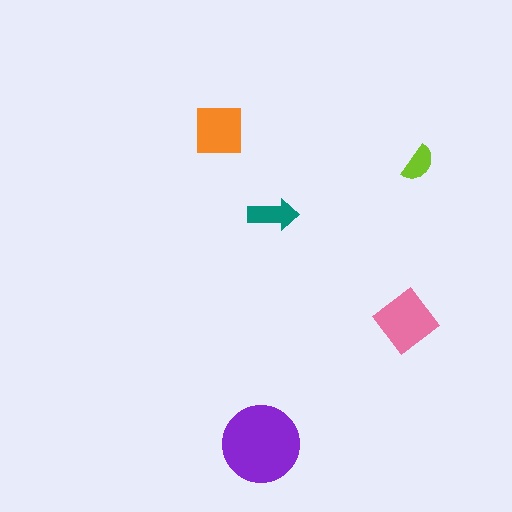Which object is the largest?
The purple circle.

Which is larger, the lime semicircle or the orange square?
The orange square.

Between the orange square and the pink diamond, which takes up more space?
The pink diamond.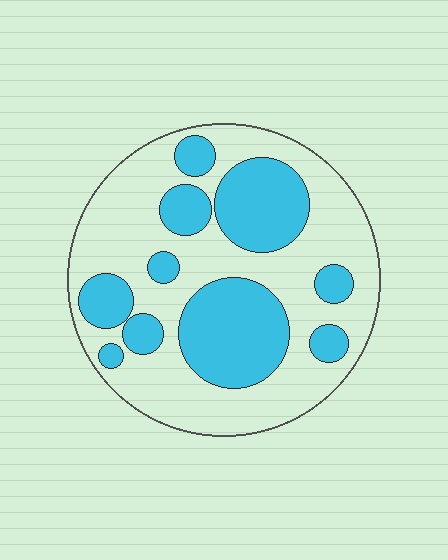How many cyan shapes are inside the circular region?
10.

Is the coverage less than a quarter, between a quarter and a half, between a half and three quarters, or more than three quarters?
Between a quarter and a half.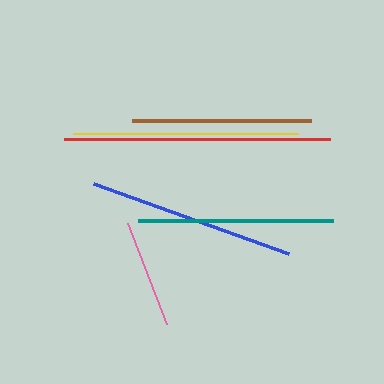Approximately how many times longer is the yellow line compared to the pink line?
The yellow line is approximately 2.1 times the length of the pink line.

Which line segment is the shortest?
The pink line is the shortest at approximately 108 pixels.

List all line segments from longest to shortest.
From longest to shortest: red, yellow, blue, teal, brown, pink.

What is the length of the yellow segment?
The yellow segment is approximately 225 pixels long.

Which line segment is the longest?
The red line is the longest at approximately 266 pixels.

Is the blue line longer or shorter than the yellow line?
The yellow line is longer than the blue line.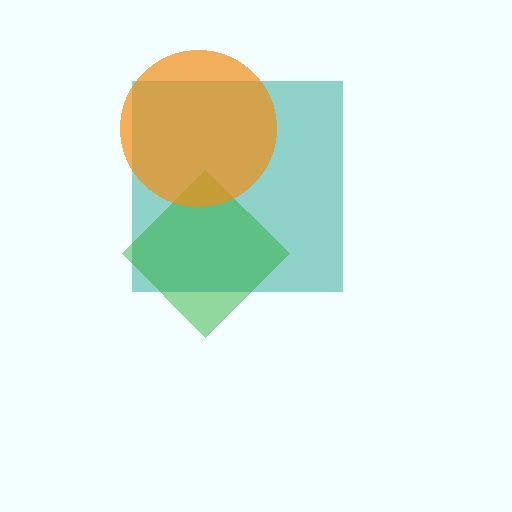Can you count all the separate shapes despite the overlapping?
Yes, there are 3 separate shapes.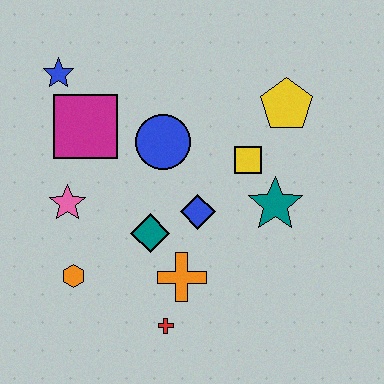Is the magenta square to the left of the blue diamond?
Yes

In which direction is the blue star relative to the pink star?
The blue star is above the pink star.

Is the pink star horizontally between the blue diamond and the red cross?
No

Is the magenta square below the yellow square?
No